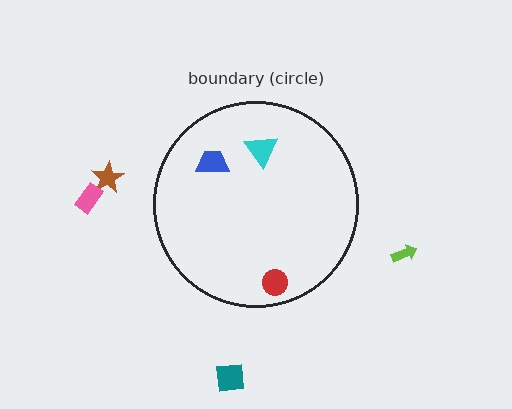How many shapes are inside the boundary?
3 inside, 4 outside.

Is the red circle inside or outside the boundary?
Inside.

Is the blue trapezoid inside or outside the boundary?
Inside.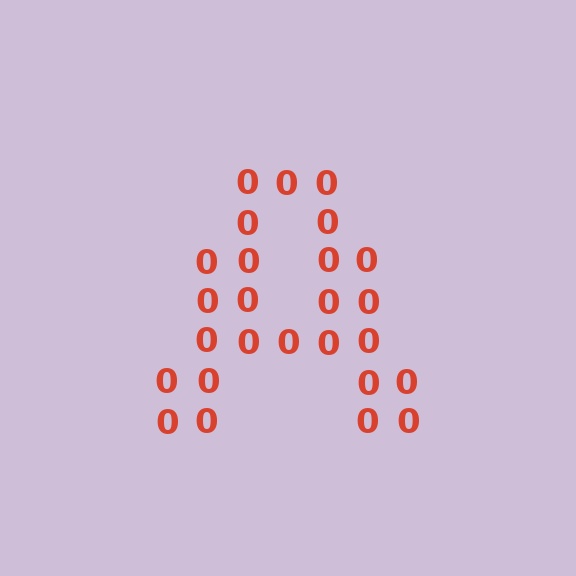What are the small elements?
The small elements are digit 0's.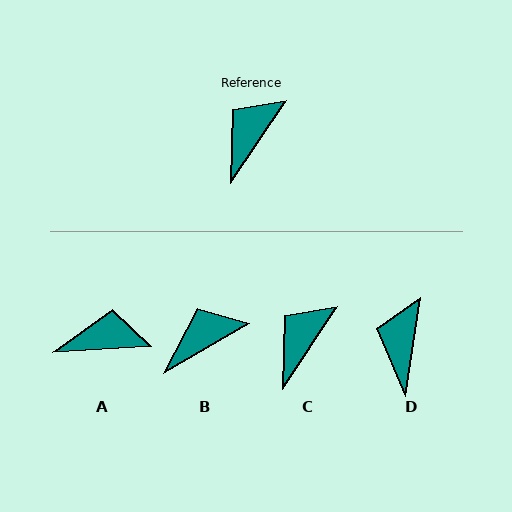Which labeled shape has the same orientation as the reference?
C.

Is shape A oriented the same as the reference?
No, it is off by about 53 degrees.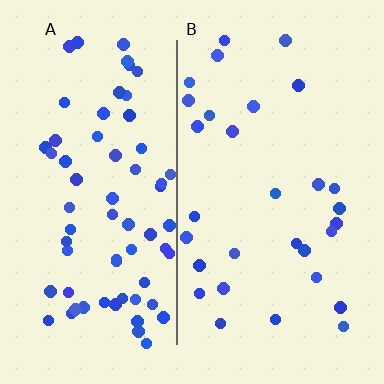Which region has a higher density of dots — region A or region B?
A (the left).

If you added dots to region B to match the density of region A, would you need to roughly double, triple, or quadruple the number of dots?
Approximately double.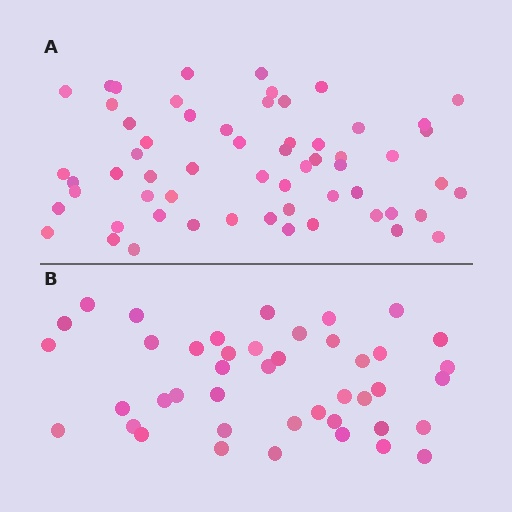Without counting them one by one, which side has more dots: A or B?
Region A (the top region) has more dots.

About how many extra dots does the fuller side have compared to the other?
Region A has approximately 15 more dots than region B.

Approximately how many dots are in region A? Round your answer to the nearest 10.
About 60 dots.